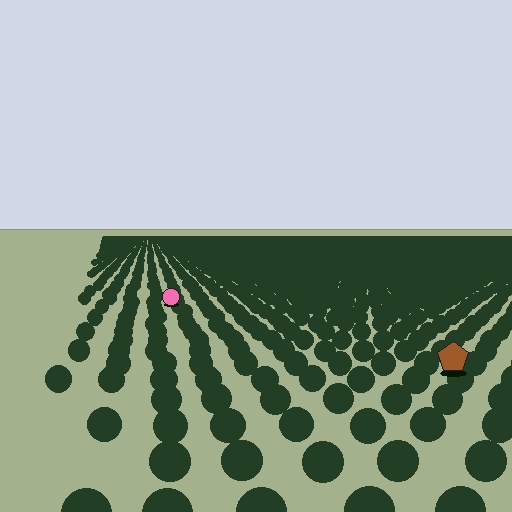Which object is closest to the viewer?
The brown pentagon is closest. The texture marks near it are larger and more spread out.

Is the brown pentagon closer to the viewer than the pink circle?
Yes. The brown pentagon is closer — you can tell from the texture gradient: the ground texture is coarser near it.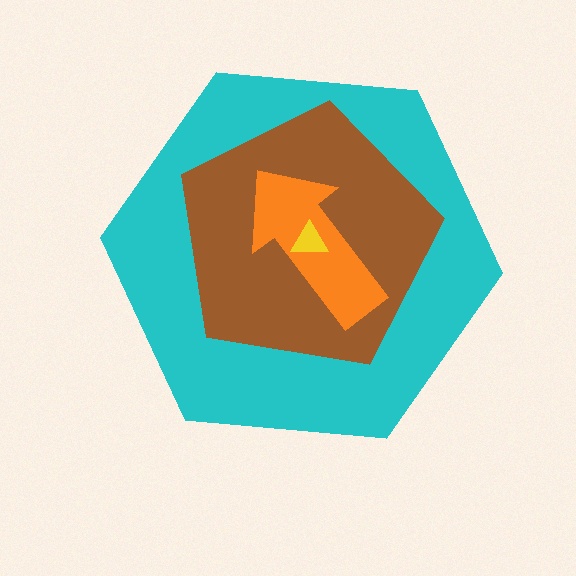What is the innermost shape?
The yellow triangle.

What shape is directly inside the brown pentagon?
The orange arrow.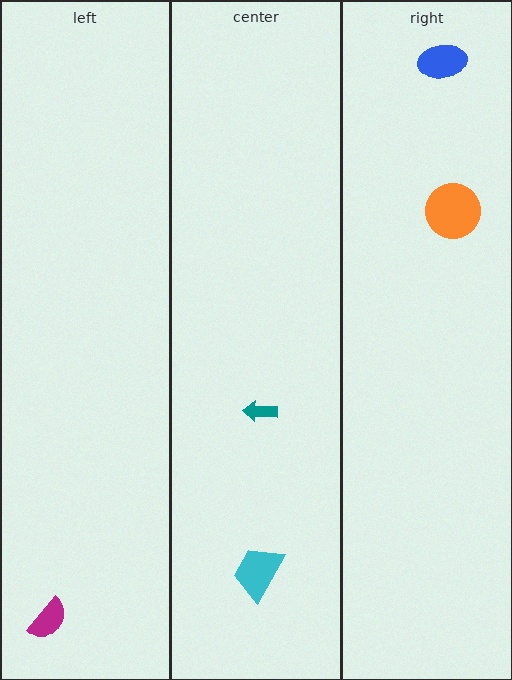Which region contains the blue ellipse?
The right region.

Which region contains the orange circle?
The right region.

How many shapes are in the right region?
2.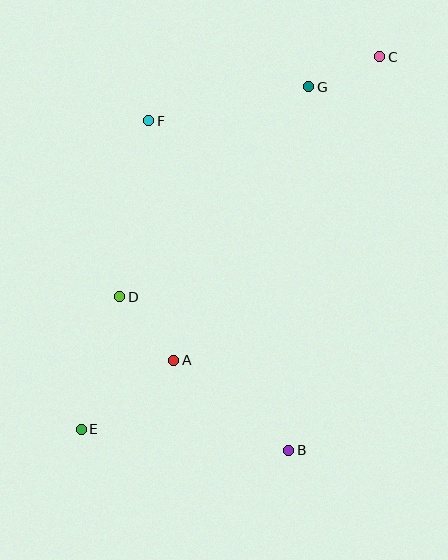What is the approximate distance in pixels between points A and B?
The distance between A and B is approximately 146 pixels.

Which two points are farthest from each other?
Points C and E are farthest from each other.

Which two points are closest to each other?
Points C and G are closest to each other.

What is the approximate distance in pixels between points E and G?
The distance between E and G is approximately 411 pixels.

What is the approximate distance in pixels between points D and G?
The distance between D and G is approximately 283 pixels.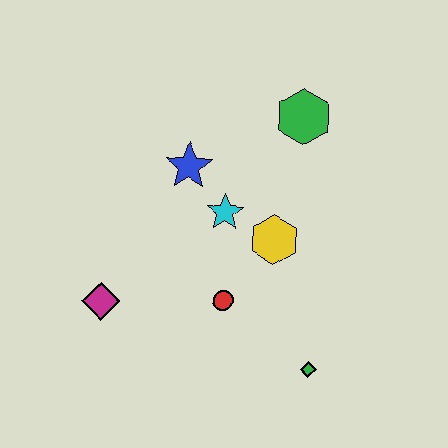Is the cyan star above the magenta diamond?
Yes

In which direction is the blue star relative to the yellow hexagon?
The blue star is to the left of the yellow hexagon.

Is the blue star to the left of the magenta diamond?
No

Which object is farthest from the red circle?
The green hexagon is farthest from the red circle.